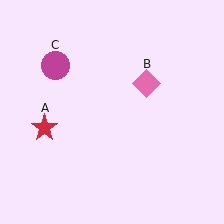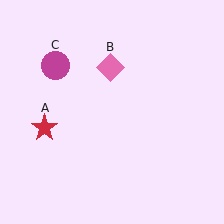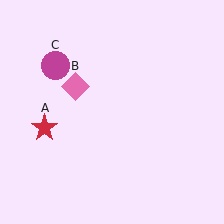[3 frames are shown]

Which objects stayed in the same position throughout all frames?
Red star (object A) and magenta circle (object C) remained stationary.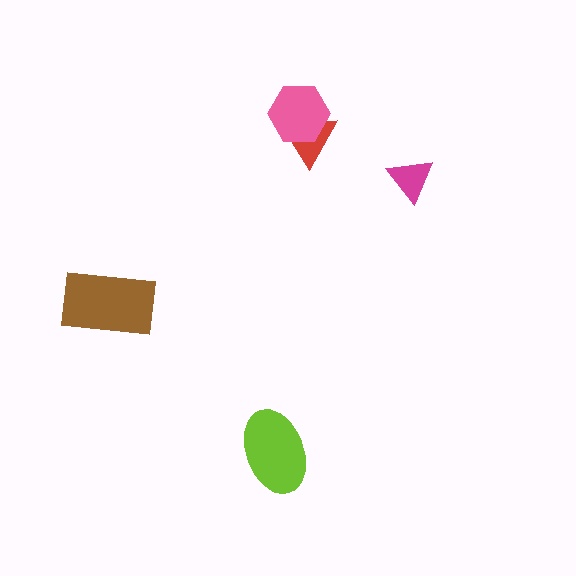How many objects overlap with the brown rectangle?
0 objects overlap with the brown rectangle.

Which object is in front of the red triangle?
The pink hexagon is in front of the red triangle.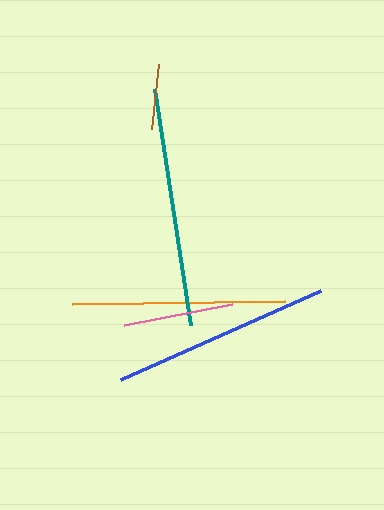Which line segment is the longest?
The teal line is the longest at approximately 239 pixels.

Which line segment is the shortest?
The brown line is the shortest at approximately 66 pixels.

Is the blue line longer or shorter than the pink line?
The blue line is longer than the pink line.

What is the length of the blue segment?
The blue segment is approximately 218 pixels long.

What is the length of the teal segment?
The teal segment is approximately 239 pixels long.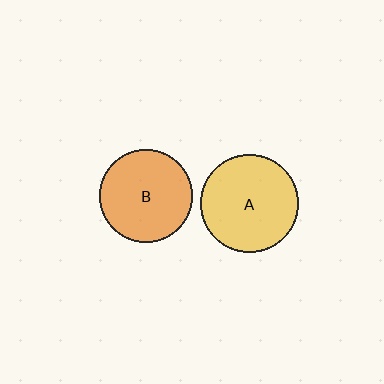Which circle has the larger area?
Circle A (yellow).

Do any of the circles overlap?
No, none of the circles overlap.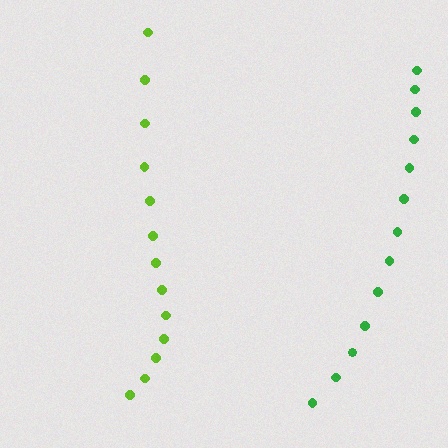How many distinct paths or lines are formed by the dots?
There are 2 distinct paths.